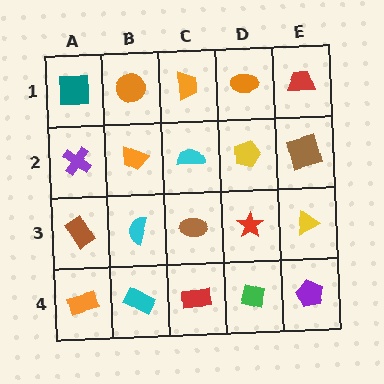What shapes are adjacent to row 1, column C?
A cyan semicircle (row 2, column C), an orange circle (row 1, column B), an orange ellipse (row 1, column D).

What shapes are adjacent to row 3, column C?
A cyan semicircle (row 2, column C), a red rectangle (row 4, column C), a cyan semicircle (row 3, column B), a red star (row 3, column D).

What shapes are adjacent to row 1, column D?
A yellow pentagon (row 2, column D), an orange trapezoid (row 1, column C), a red trapezoid (row 1, column E).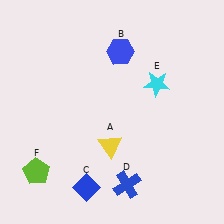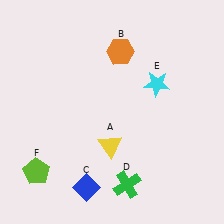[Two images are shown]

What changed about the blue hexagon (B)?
In Image 1, B is blue. In Image 2, it changed to orange.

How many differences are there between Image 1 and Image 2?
There are 2 differences between the two images.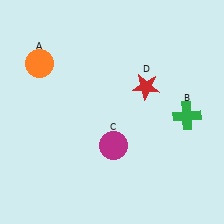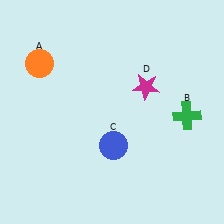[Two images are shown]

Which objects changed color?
C changed from magenta to blue. D changed from red to magenta.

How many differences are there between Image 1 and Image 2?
There are 2 differences between the two images.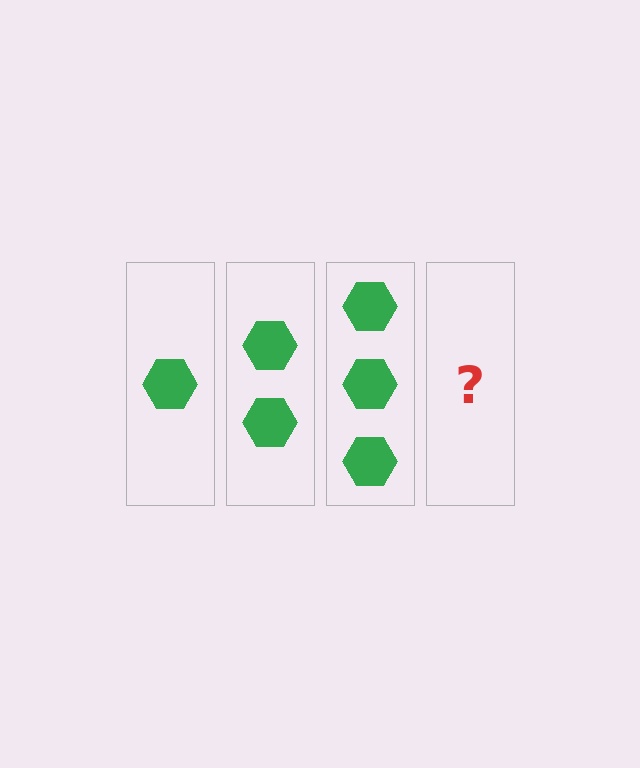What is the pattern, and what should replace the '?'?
The pattern is that each step adds one more hexagon. The '?' should be 4 hexagons.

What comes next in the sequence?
The next element should be 4 hexagons.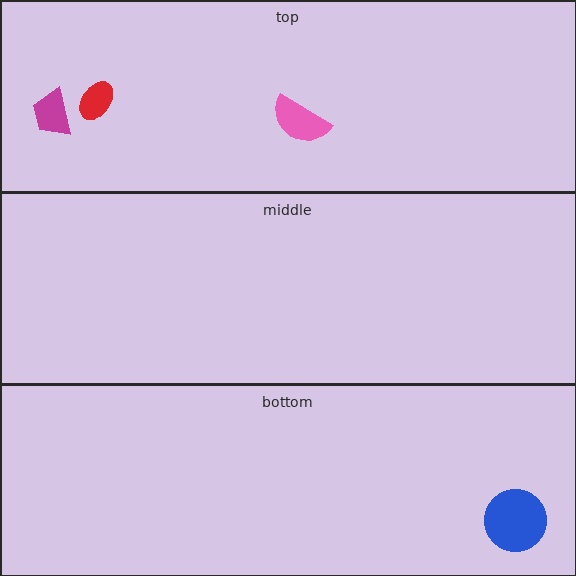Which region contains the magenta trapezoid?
The top region.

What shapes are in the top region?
The pink semicircle, the red ellipse, the magenta trapezoid.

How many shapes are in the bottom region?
1.